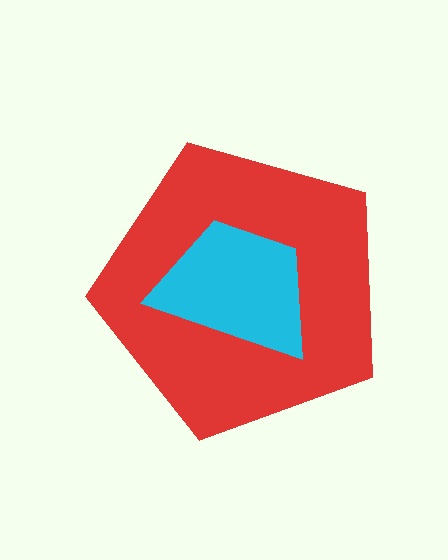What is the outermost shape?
The red pentagon.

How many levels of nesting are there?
2.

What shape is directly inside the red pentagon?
The cyan trapezoid.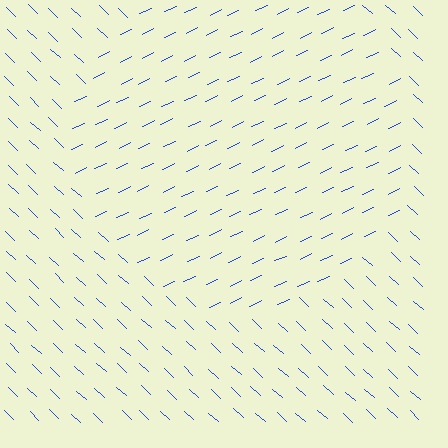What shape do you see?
I see a circle.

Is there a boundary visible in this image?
Yes, there is a texture boundary formed by a change in line orientation.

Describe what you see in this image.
The image is filled with small blue line segments. A circle region in the image has lines oriented differently from the surrounding lines, creating a visible texture boundary.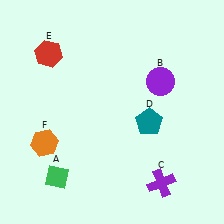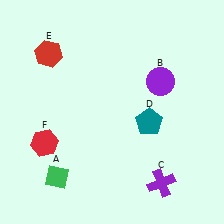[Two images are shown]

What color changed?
The hexagon (F) changed from orange in Image 1 to red in Image 2.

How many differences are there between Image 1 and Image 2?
There is 1 difference between the two images.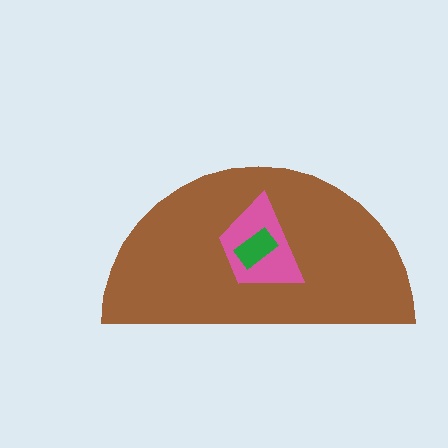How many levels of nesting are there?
3.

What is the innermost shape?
The green rectangle.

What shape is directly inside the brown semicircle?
The pink trapezoid.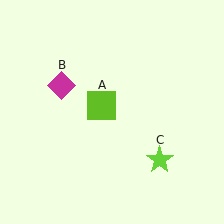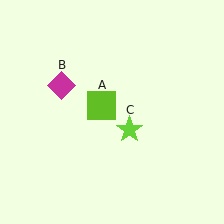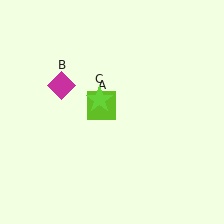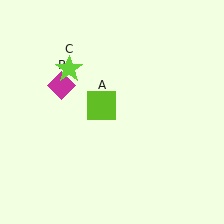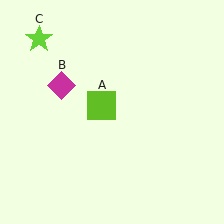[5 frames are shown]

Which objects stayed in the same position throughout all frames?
Lime square (object A) and magenta diamond (object B) remained stationary.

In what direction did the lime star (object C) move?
The lime star (object C) moved up and to the left.